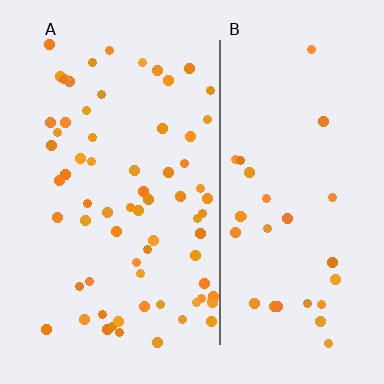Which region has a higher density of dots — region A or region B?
A (the left).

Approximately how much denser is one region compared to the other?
Approximately 2.2× — region A over region B.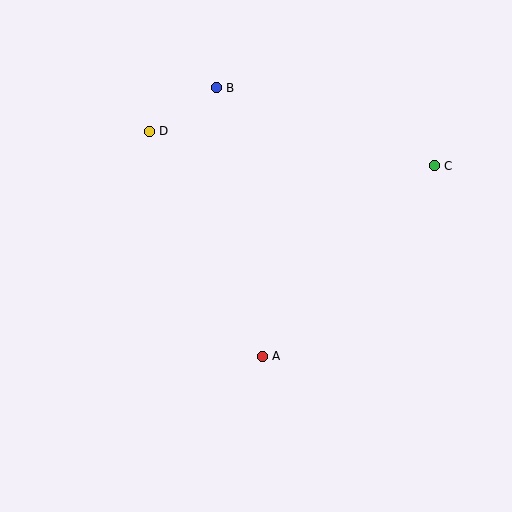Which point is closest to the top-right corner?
Point C is closest to the top-right corner.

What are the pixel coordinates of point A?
Point A is at (262, 356).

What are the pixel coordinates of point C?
Point C is at (434, 166).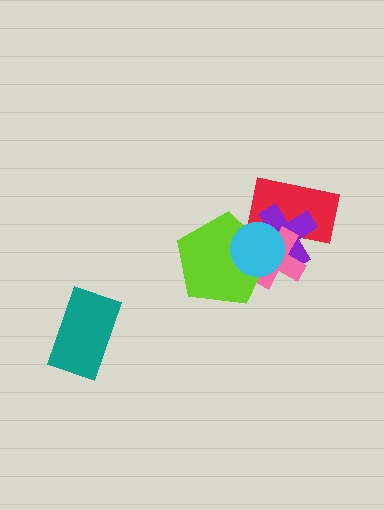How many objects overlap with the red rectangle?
3 objects overlap with the red rectangle.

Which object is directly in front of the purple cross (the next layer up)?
The pink cross is directly in front of the purple cross.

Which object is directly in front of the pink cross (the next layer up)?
The lime pentagon is directly in front of the pink cross.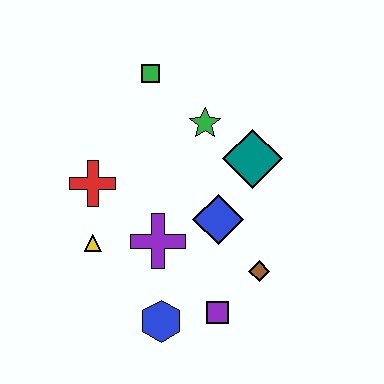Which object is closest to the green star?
The teal diamond is closest to the green star.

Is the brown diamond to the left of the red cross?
No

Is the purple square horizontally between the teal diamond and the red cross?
Yes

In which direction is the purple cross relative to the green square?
The purple cross is below the green square.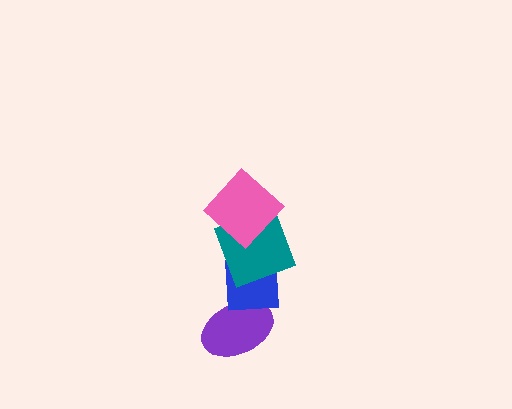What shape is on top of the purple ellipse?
The blue square is on top of the purple ellipse.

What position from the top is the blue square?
The blue square is 3rd from the top.